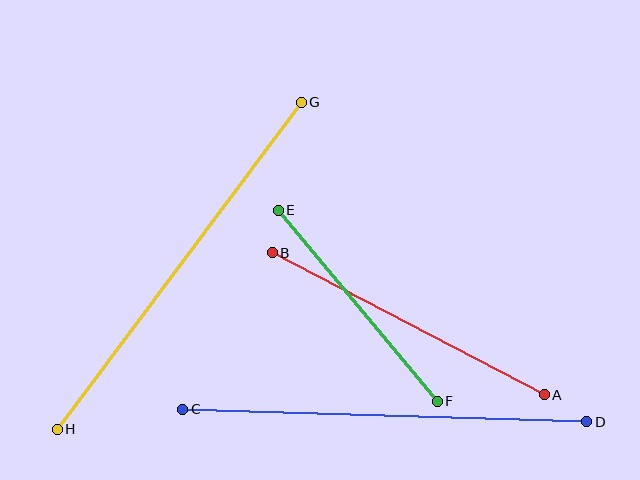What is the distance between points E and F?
The distance is approximately 248 pixels.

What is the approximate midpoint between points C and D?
The midpoint is at approximately (385, 415) pixels.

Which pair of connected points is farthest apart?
Points G and H are farthest apart.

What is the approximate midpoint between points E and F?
The midpoint is at approximately (358, 306) pixels.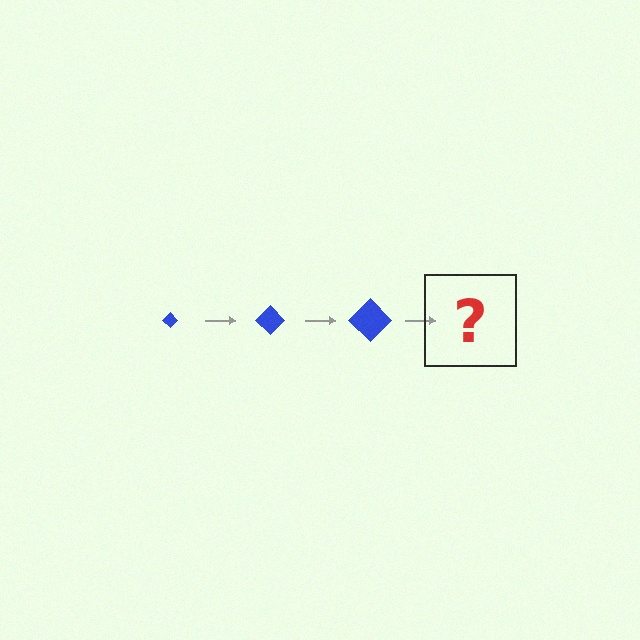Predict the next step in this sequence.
The next step is a blue diamond, larger than the previous one.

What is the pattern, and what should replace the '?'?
The pattern is that the diamond gets progressively larger each step. The '?' should be a blue diamond, larger than the previous one.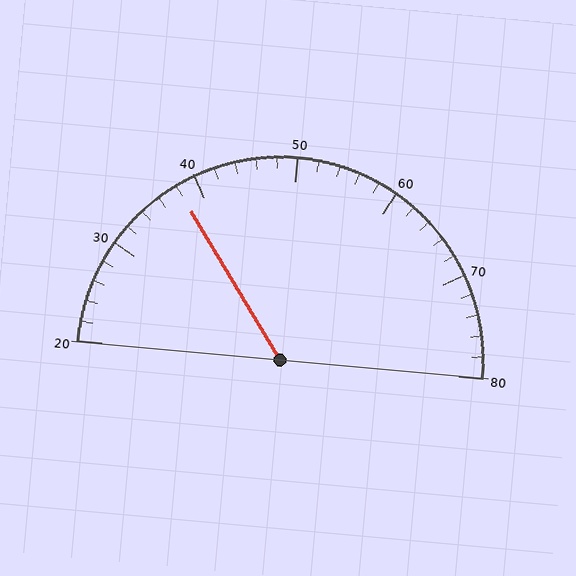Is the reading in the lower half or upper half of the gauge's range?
The reading is in the lower half of the range (20 to 80).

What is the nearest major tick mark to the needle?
The nearest major tick mark is 40.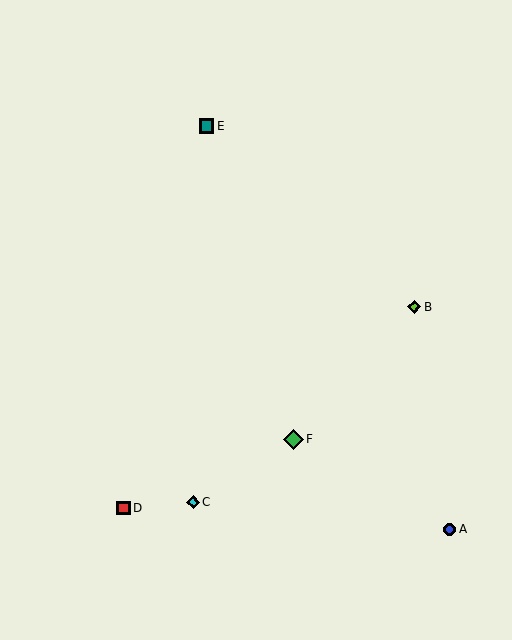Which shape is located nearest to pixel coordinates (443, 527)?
The blue circle (labeled A) at (450, 529) is nearest to that location.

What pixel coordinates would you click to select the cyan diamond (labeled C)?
Click at (193, 502) to select the cyan diamond C.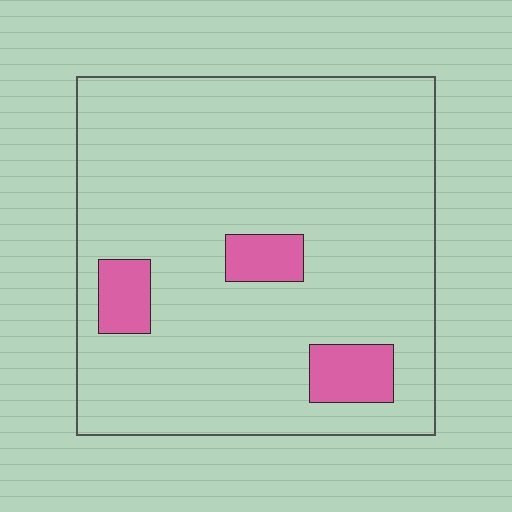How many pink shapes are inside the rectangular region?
3.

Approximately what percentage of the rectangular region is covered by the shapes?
Approximately 10%.